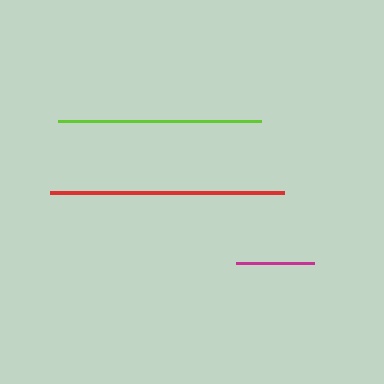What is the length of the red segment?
The red segment is approximately 234 pixels long.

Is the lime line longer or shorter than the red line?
The red line is longer than the lime line.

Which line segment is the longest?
The red line is the longest at approximately 234 pixels.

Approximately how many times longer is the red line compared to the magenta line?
The red line is approximately 3.0 times the length of the magenta line.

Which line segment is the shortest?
The magenta line is the shortest at approximately 79 pixels.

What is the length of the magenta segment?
The magenta segment is approximately 79 pixels long.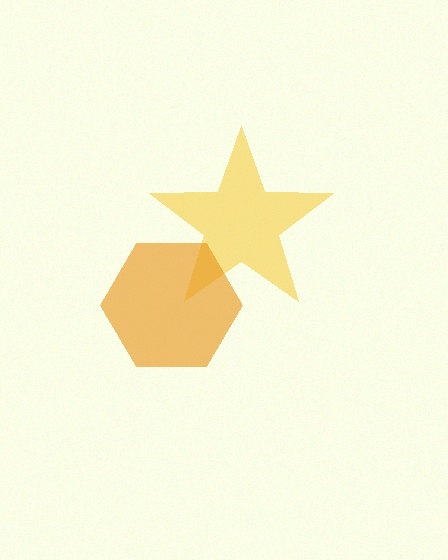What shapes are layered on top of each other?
The layered shapes are: a yellow star, an orange hexagon.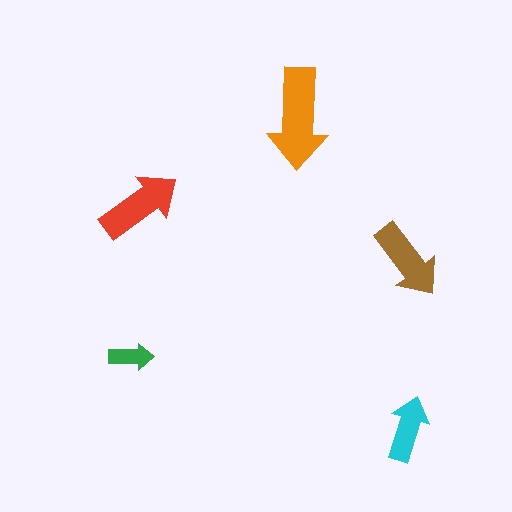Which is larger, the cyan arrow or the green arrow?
The cyan one.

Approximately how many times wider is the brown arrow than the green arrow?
About 2 times wider.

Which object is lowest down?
The cyan arrow is bottommost.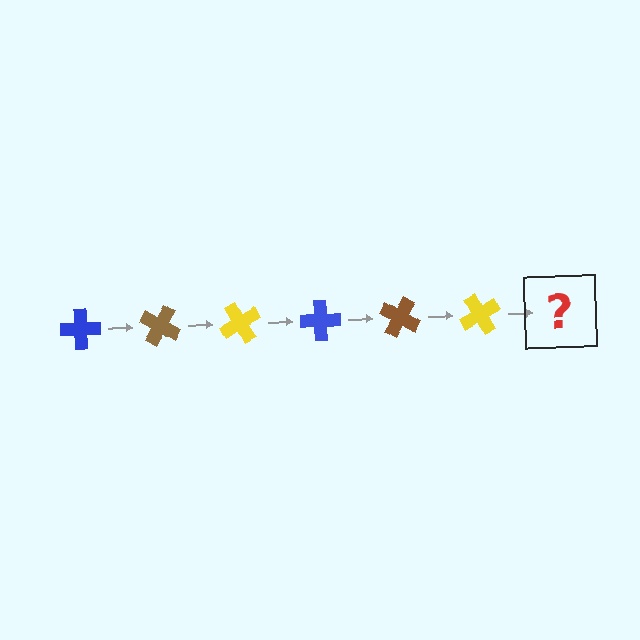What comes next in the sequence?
The next element should be a blue cross, rotated 180 degrees from the start.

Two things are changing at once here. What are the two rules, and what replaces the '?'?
The two rules are that it rotates 30 degrees each step and the color cycles through blue, brown, and yellow. The '?' should be a blue cross, rotated 180 degrees from the start.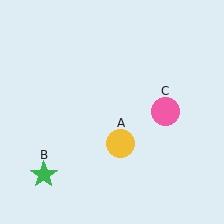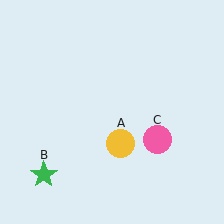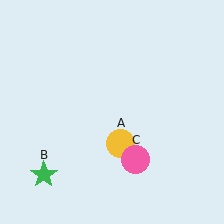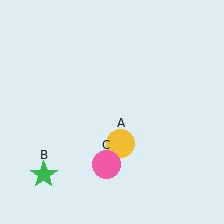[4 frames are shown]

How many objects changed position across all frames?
1 object changed position: pink circle (object C).